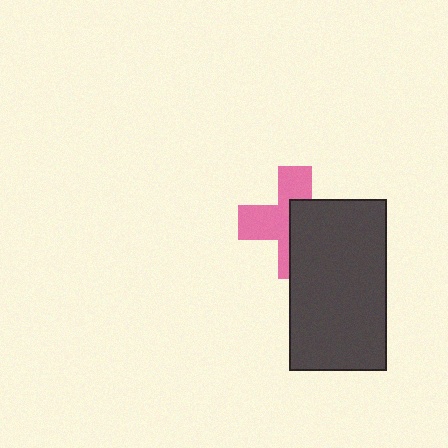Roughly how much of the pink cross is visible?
About half of it is visible (roughly 53%).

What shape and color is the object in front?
The object in front is a dark gray rectangle.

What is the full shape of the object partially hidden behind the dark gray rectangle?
The partially hidden object is a pink cross.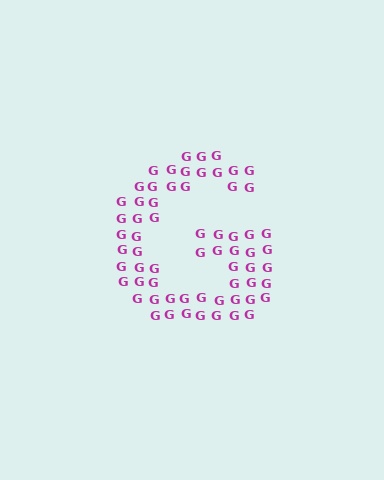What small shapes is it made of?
It is made of small letter G's.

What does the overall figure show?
The overall figure shows the letter G.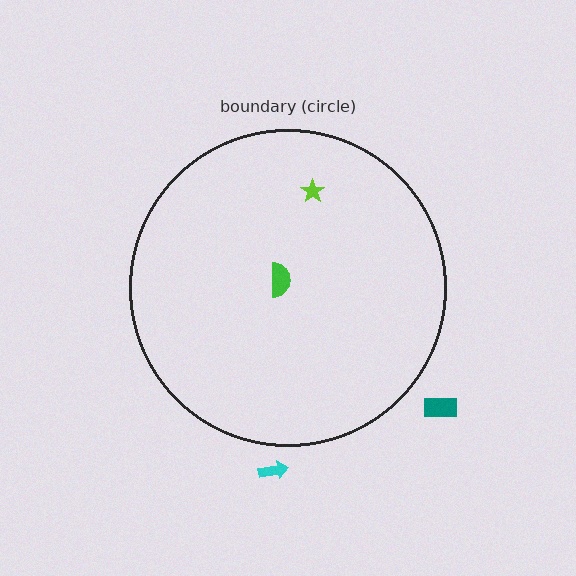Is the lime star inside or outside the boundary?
Inside.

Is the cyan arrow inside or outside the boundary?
Outside.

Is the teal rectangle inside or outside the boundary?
Outside.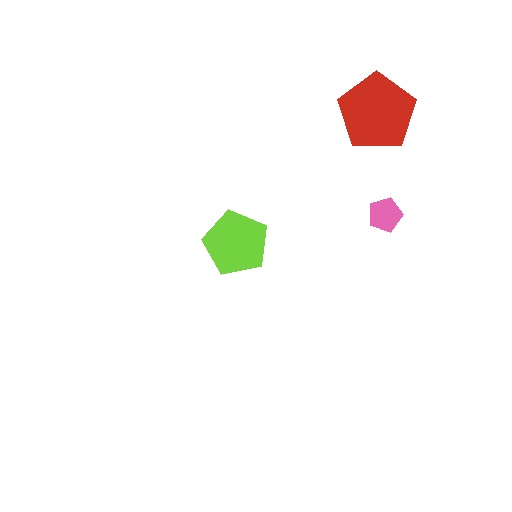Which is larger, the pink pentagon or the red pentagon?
The red one.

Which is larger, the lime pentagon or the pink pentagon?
The lime one.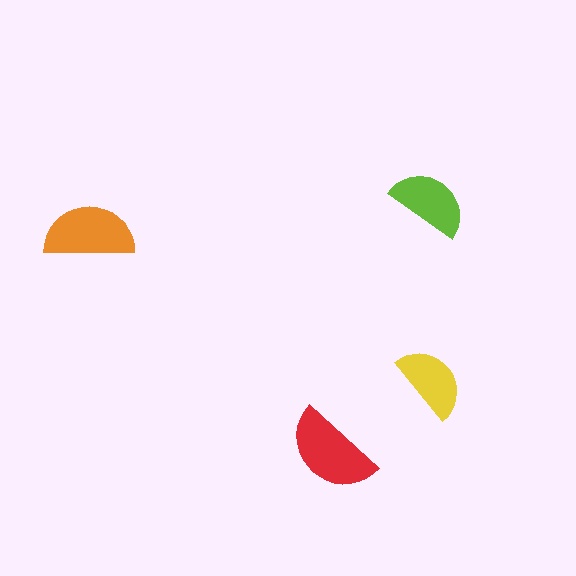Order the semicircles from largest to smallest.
the red one, the orange one, the lime one, the yellow one.